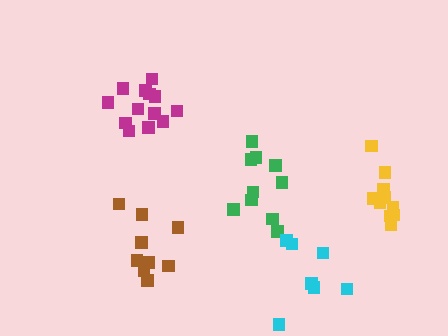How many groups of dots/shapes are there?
There are 5 groups.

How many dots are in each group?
Group 1: 9 dots, Group 2: 10 dots, Group 3: 10 dots, Group 4: 13 dots, Group 5: 7 dots (49 total).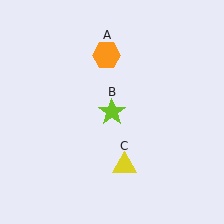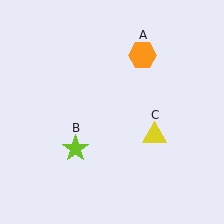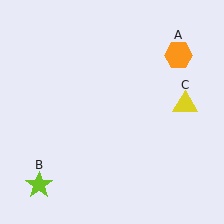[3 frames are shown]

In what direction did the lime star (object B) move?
The lime star (object B) moved down and to the left.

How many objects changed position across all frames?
3 objects changed position: orange hexagon (object A), lime star (object B), yellow triangle (object C).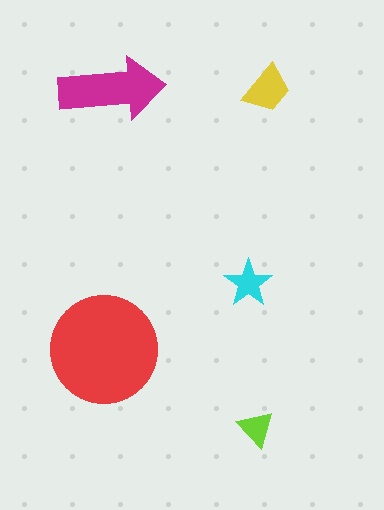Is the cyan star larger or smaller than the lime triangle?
Larger.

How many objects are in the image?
There are 5 objects in the image.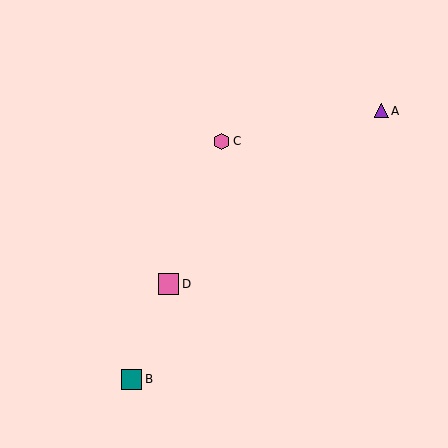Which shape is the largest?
The pink square (labeled D) is the largest.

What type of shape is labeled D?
Shape D is a pink square.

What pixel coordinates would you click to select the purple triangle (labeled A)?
Click at (381, 111) to select the purple triangle A.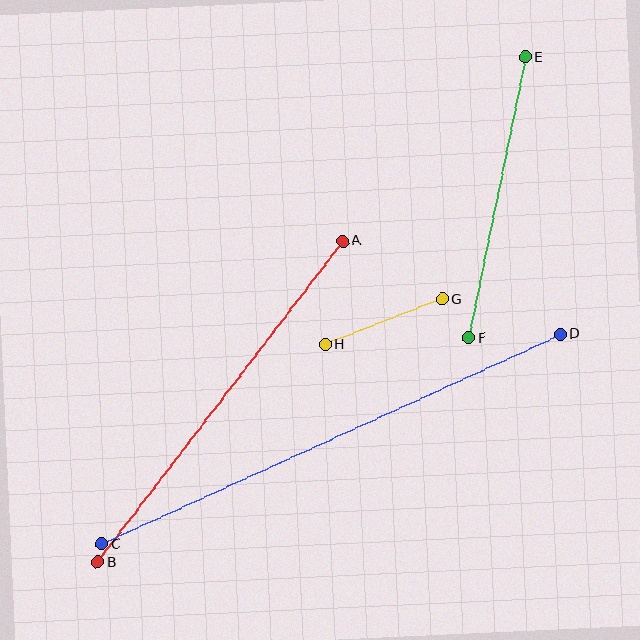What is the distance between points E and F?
The distance is approximately 286 pixels.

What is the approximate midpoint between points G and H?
The midpoint is at approximately (384, 322) pixels.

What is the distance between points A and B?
The distance is approximately 404 pixels.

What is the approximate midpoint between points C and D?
The midpoint is at approximately (331, 439) pixels.